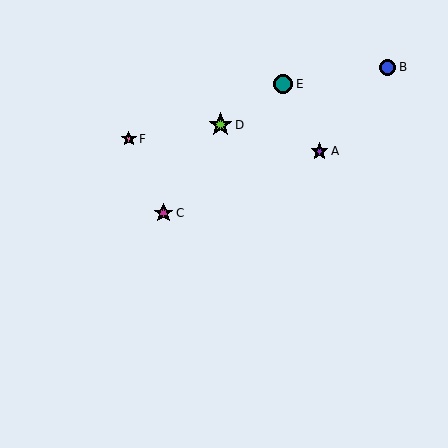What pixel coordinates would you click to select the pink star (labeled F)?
Click at (129, 139) to select the pink star F.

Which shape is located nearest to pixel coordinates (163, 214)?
The magenta star (labeled C) at (164, 213) is nearest to that location.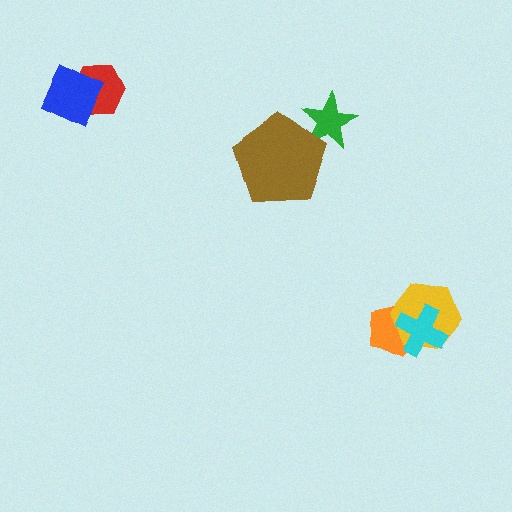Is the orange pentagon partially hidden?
Yes, it is partially covered by another shape.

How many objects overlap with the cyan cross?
2 objects overlap with the cyan cross.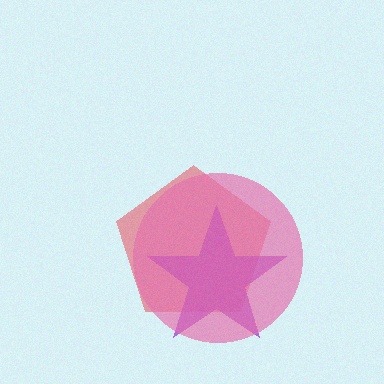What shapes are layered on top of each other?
The layered shapes are: a red pentagon, a purple star, a pink circle.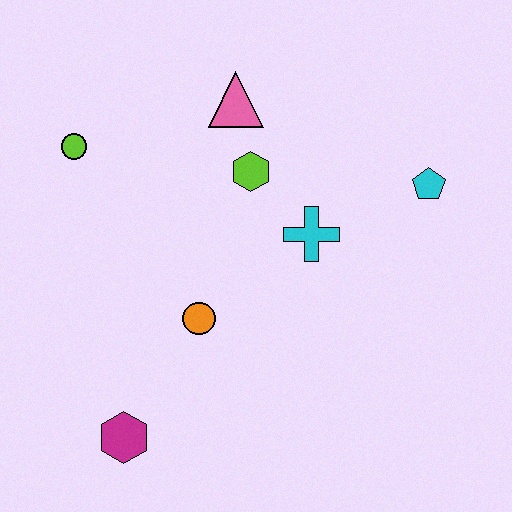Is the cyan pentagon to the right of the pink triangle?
Yes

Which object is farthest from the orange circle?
The cyan pentagon is farthest from the orange circle.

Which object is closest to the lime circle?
The pink triangle is closest to the lime circle.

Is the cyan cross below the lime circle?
Yes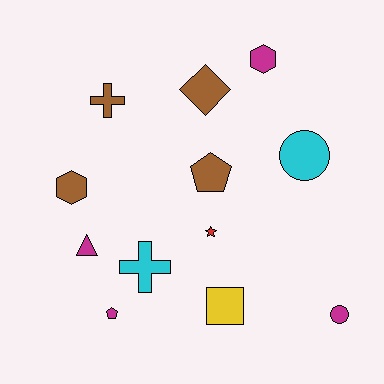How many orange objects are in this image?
There are no orange objects.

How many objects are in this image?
There are 12 objects.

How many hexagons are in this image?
There are 2 hexagons.